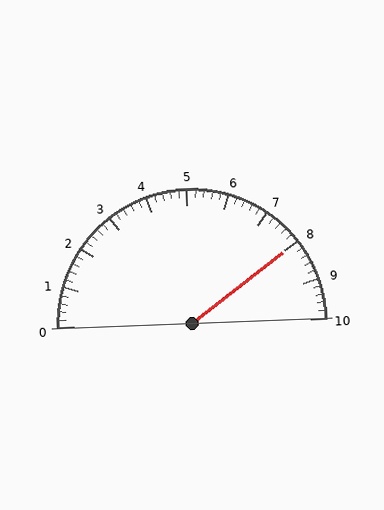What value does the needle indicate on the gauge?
The needle indicates approximately 8.0.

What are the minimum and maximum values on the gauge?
The gauge ranges from 0 to 10.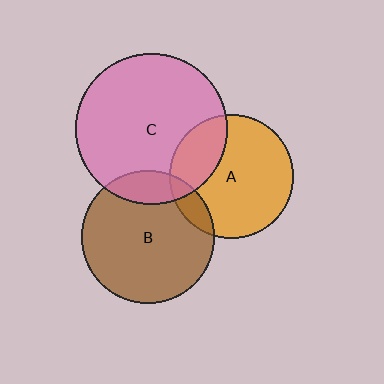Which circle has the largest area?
Circle C (pink).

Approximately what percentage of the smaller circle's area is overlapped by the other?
Approximately 25%.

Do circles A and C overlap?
Yes.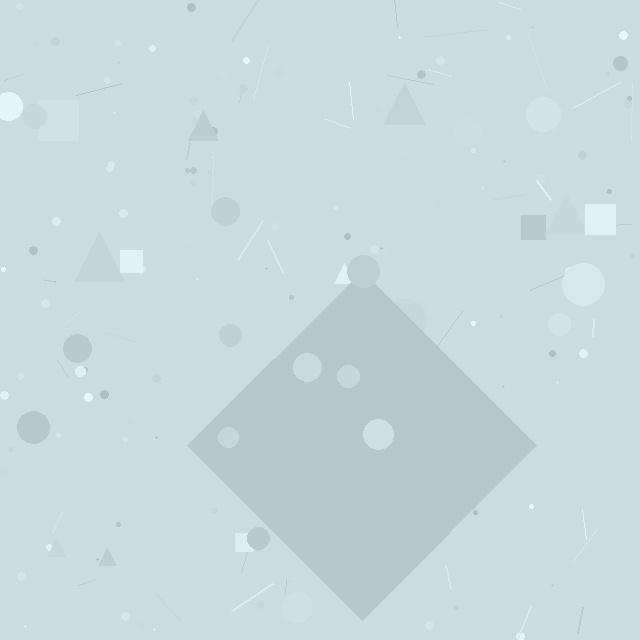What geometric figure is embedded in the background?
A diamond is embedded in the background.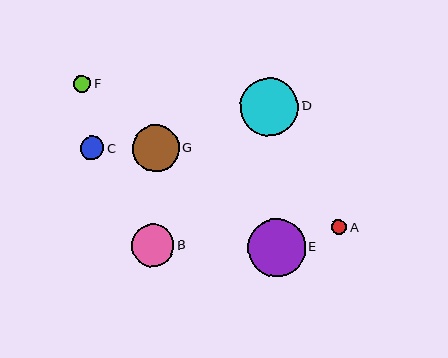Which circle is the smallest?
Circle A is the smallest with a size of approximately 15 pixels.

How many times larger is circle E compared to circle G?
Circle E is approximately 1.2 times the size of circle G.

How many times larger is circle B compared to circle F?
Circle B is approximately 2.4 times the size of circle F.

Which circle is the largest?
Circle D is the largest with a size of approximately 58 pixels.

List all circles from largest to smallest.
From largest to smallest: D, E, G, B, C, F, A.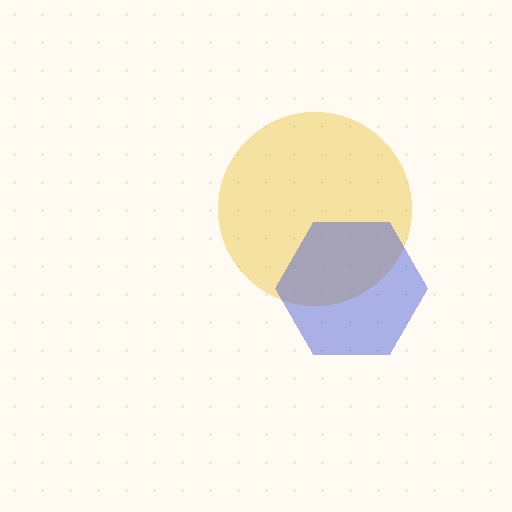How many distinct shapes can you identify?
There are 2 distinct shapes: a yellow circle, a blue hexagon.